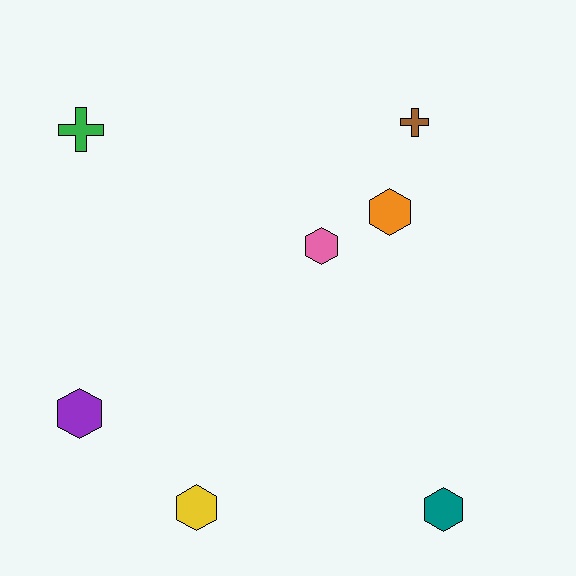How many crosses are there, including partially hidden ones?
There are 2 crosses.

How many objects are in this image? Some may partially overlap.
There are 7 objects.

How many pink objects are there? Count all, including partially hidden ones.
There is 1 pink object.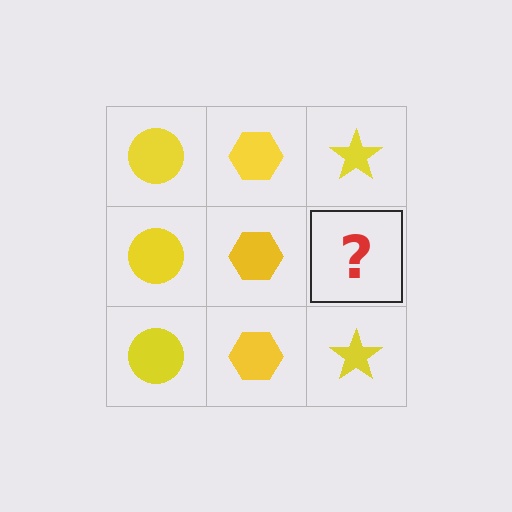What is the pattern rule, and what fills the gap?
The rule is that each column has a consistent shape. The gap should be filled with a yellow star.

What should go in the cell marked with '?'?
The missing cell should contain a yellow star.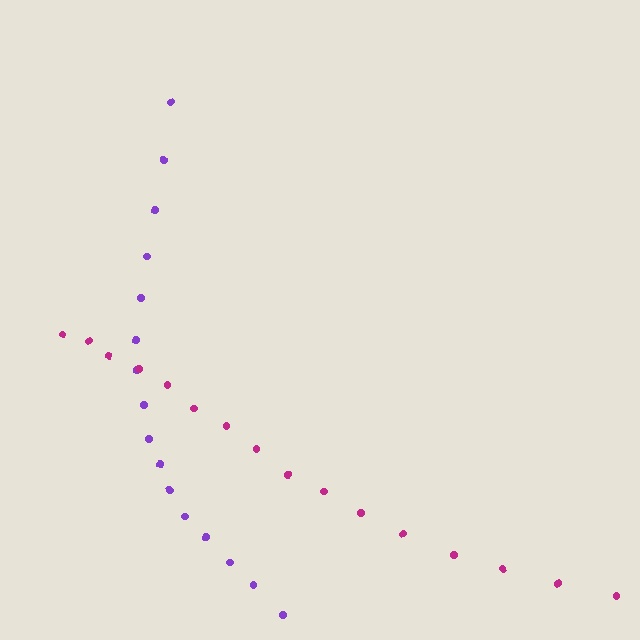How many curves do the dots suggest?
There are 2 distinct paths.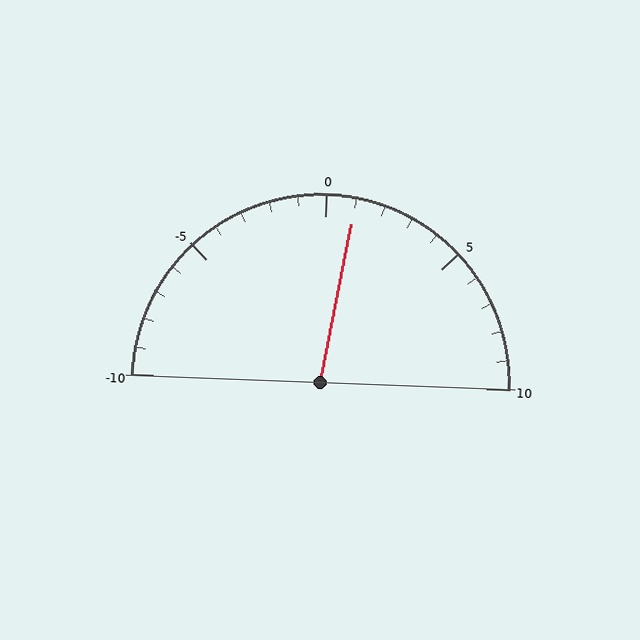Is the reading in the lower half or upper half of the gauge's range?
The reading is in the upper half of the range (-10 to 10).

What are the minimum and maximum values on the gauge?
The gauge ranges from -10 to 10.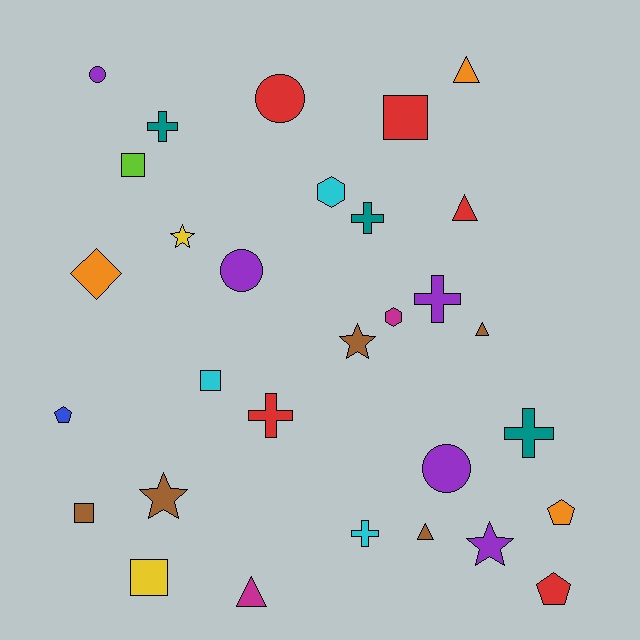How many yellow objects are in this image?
There are 2 yellow objects.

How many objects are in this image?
There are 30 objects.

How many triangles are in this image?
There are 5 triangles.